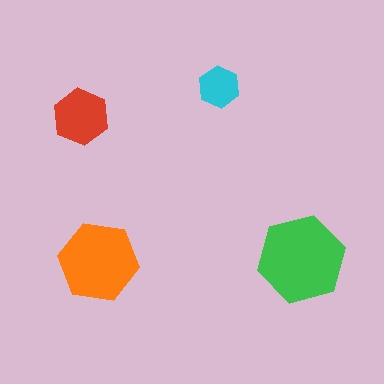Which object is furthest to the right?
The green hexagon is rightmost.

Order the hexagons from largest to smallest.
the green one, the orange one, the red one, the cyan one.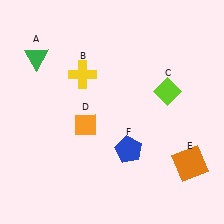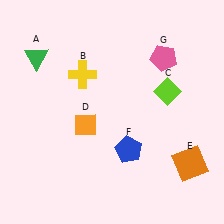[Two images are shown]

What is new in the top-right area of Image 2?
A pink pentagon (G) was added in the top-right area of Image 2.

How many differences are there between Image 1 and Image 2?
There is 1 difference between the two images.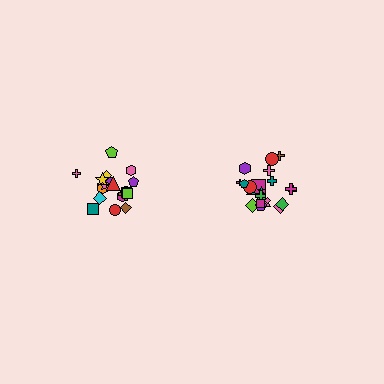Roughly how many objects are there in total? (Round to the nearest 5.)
Roughly 40 objects in total.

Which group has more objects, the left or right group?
The right group.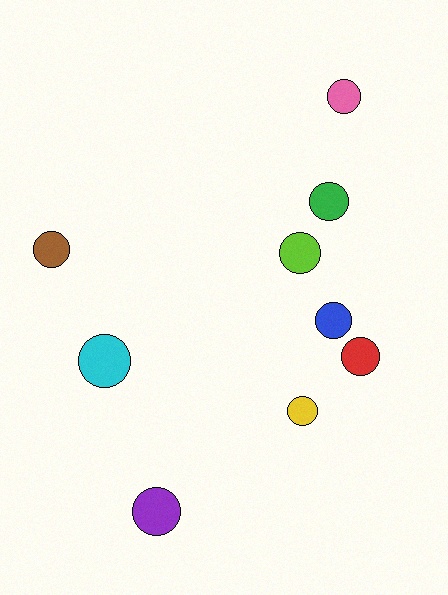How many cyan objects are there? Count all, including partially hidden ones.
There is 1 cyan object.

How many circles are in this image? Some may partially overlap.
There are 9 circles.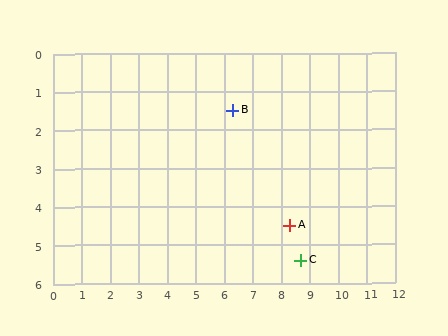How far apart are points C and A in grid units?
Points C and A are about 1.0 grid units apart.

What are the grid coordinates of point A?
Point A is at approximately (8.3, 4.5).